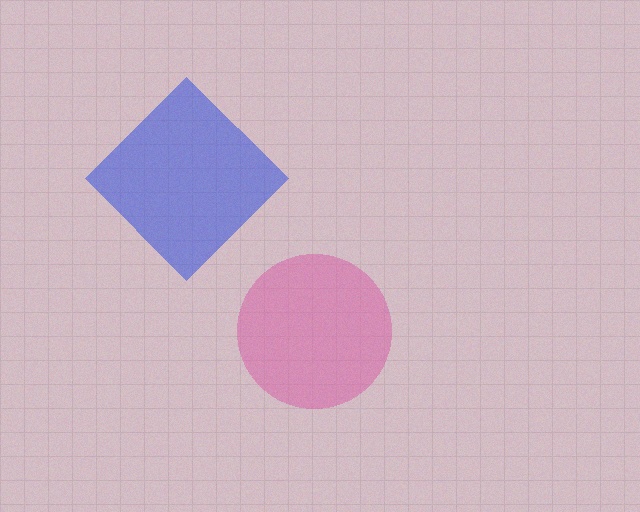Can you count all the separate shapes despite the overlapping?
Yes, there are 2 separate shapes.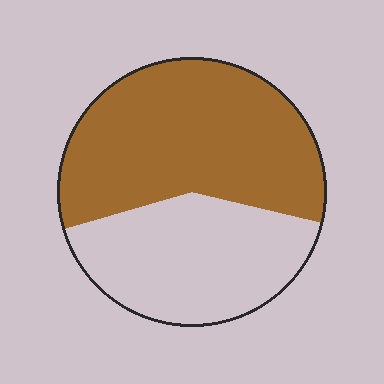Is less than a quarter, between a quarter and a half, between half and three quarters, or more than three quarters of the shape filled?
Between half and three quarters.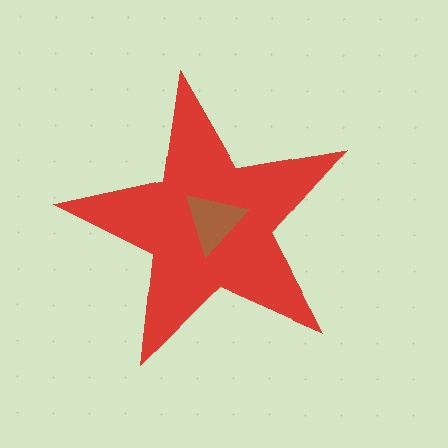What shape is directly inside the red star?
The brown triangle.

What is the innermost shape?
The brown triangle.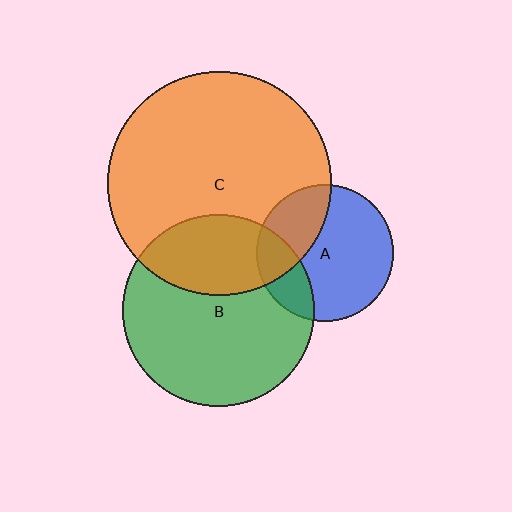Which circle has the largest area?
Circle C (orange).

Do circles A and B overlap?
Yes.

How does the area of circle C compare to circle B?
Approximately 1.4 times.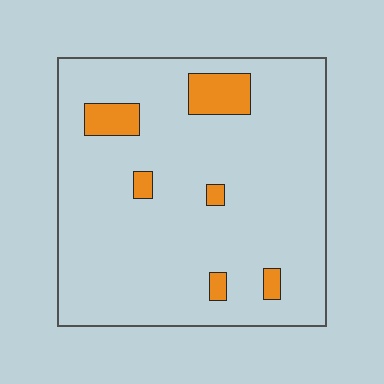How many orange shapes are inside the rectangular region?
6.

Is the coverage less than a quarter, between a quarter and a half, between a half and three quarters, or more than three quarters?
Less than a quarter.